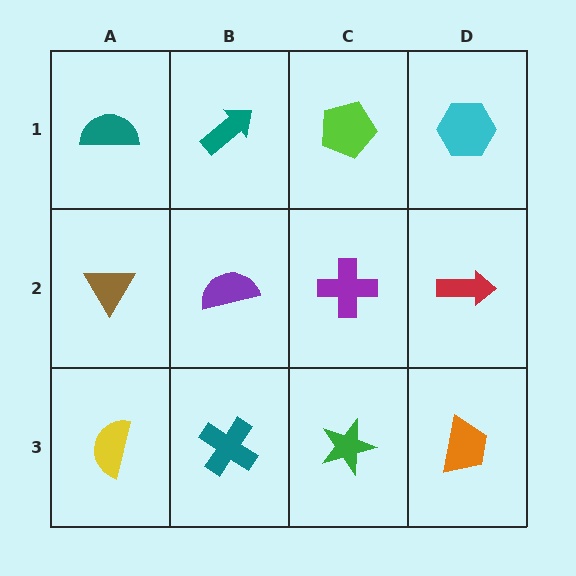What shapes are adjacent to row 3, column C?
A purple cross (row 2, column C), a teal cross (row 3, column B), an orange trapezoid (row 3, column D).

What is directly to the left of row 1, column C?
A teal arrow.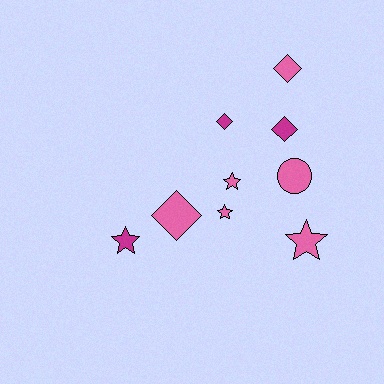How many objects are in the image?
There are 9 objects.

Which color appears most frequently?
Pink, with 6 objects.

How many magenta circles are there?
There are no magenta circles.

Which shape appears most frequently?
Star, with 4 objects.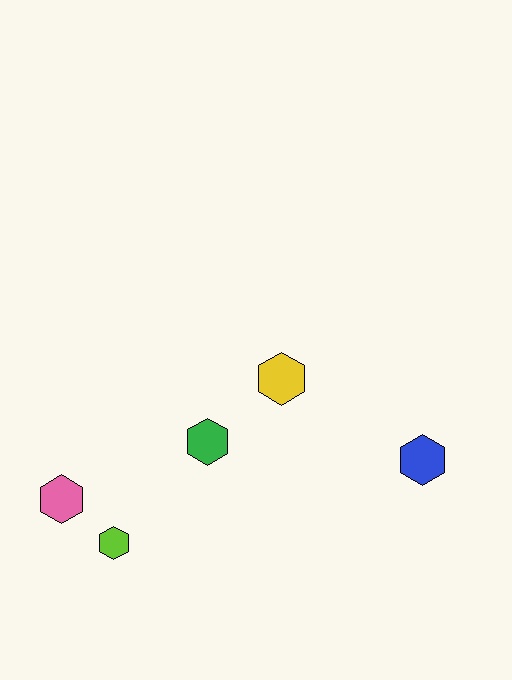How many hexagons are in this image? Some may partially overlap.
There are 5 hexagons.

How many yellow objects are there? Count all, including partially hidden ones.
There is 1 yellow object.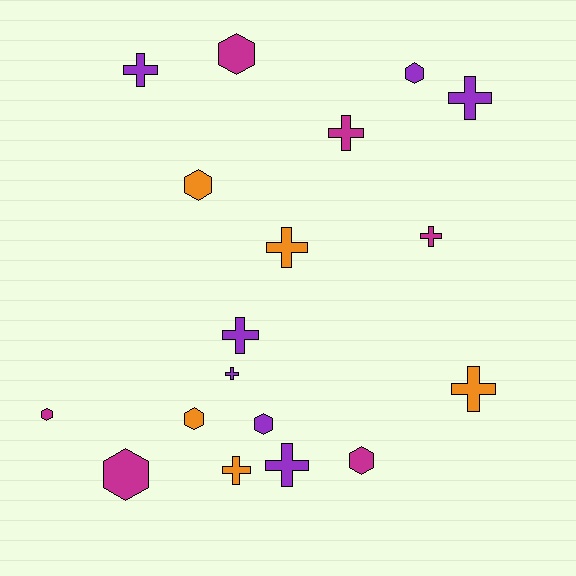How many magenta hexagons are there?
There are 4 magenta hexagons.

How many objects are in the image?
There are 18 objects.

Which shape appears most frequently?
Cross, with 10 objects.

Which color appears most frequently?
Purple, with 7 objects.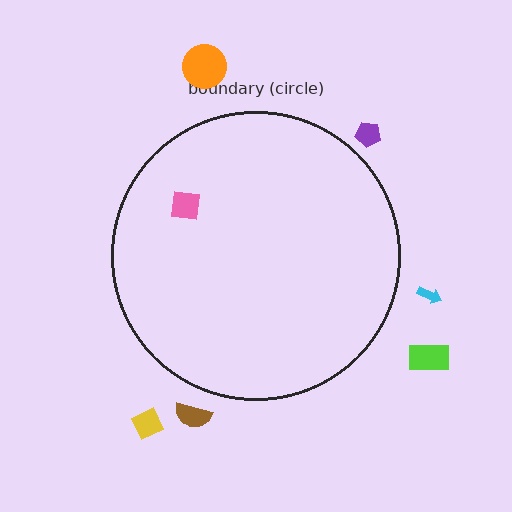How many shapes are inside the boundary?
1 inside, 6 outside.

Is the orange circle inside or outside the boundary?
Outside.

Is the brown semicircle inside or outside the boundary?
Outside.